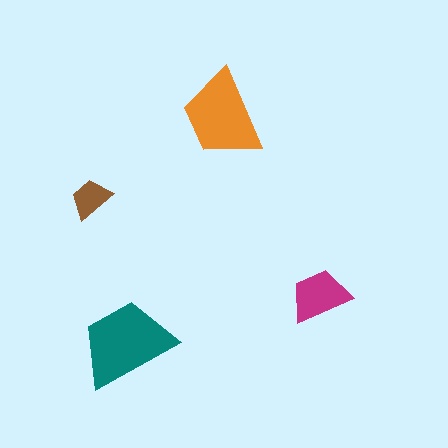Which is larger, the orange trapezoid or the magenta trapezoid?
The orange one.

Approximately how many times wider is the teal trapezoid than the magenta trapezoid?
About 1.5 times wider.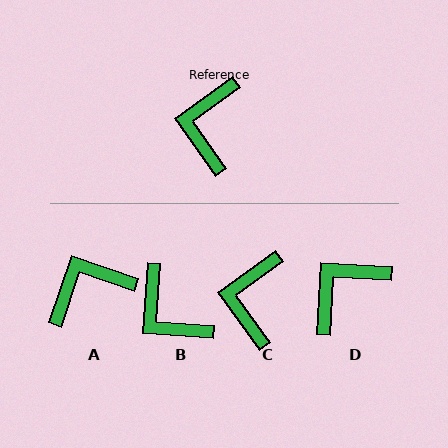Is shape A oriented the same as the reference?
No, it is off by about 54 degrees.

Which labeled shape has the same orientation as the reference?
C.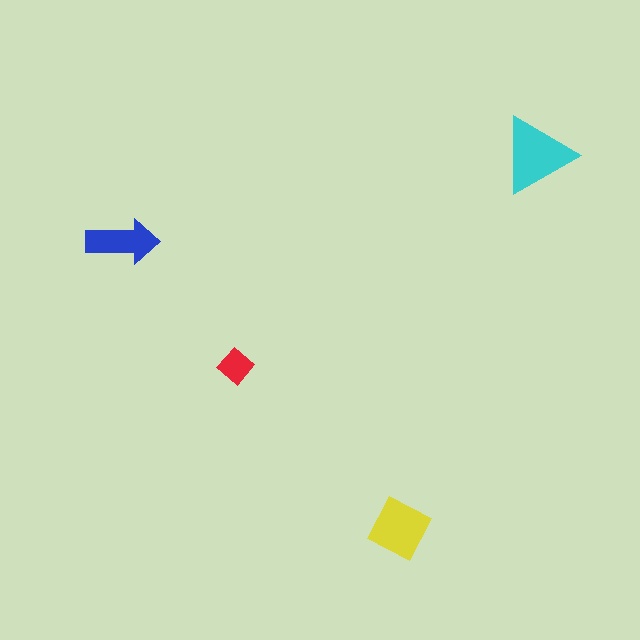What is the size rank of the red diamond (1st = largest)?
4th.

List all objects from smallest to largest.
The red diamond, the blue arrow, the yellow diamond, the cyan triangle.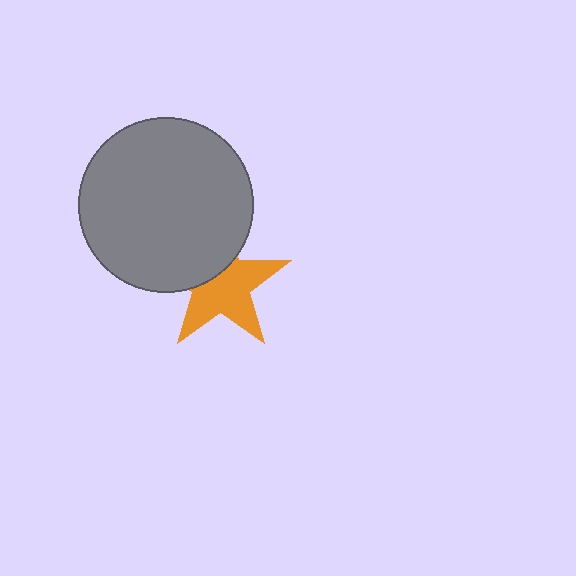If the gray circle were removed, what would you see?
You would see the complete orange star.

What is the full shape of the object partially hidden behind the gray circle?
The partially hidden object is an orange star.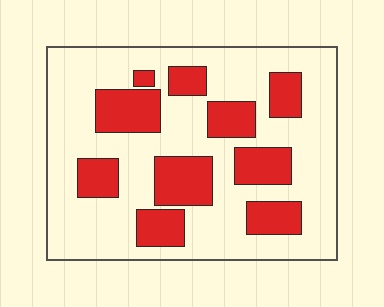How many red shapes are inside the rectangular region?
10.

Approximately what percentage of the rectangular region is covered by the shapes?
Approximately 30%.